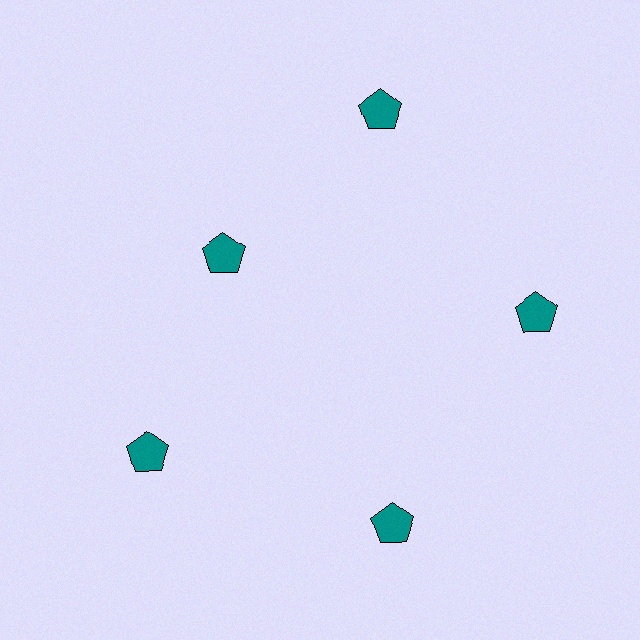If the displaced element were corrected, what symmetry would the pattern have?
It would have 5-fold rotational symmetry — the pattern would map onto itself every 72 degrees.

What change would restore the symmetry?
The symmetry would be restored by moving it outward, back onto the ring so that all 5 pentagons sit at equal angles and equal distance from the center.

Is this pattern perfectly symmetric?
No. The 5 teal pentagons are arranged in a ring, but one element near the 10 o'clock position is pulled inward toward the center, breaking the 5-fold rotational symmetry.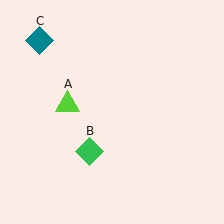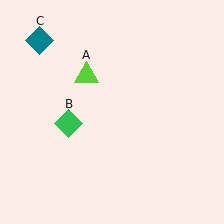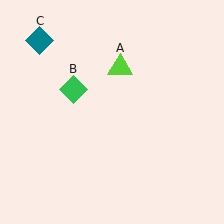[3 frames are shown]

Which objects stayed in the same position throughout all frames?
Teal diamond (object C) remained stationary.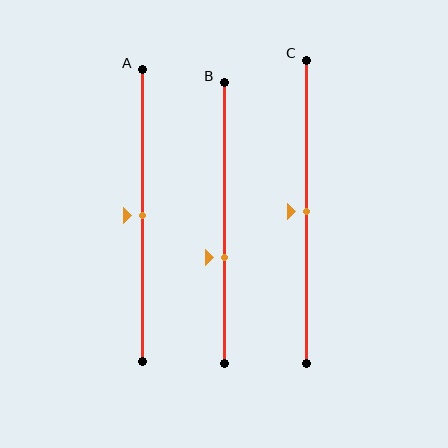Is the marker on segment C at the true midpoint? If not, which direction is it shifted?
Yes, the marker on segment C is at the true midpoint.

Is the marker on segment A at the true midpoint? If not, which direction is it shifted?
Yes, the marker on segment A is at the true midpoint.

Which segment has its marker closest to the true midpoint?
Segment A has its marker closest to the true midpoint.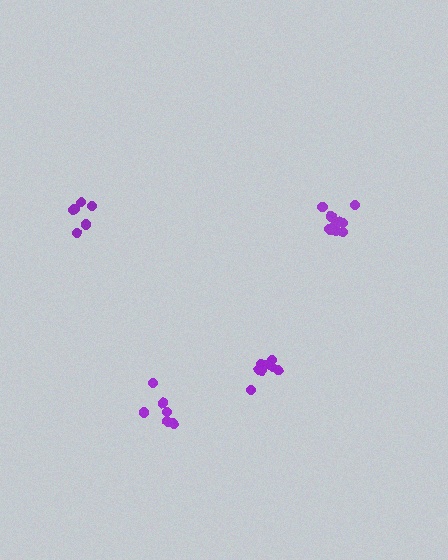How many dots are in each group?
Group 1: 6 dots, Group 2: 11 dots, Group 3: 9 dots, Group 4: 7 dots (33 total).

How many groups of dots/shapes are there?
There are 4 groups.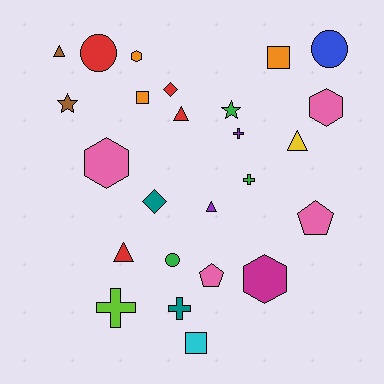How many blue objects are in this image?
There is 1 blue object.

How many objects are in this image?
There are 25 objects.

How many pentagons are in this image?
There are 2 pentagons.